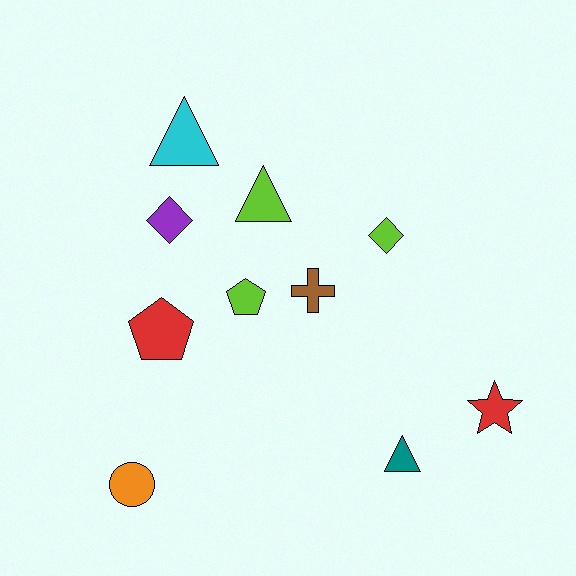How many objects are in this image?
There are 10 objects.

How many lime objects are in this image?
There are 3 lime objects.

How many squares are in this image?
There are no squares.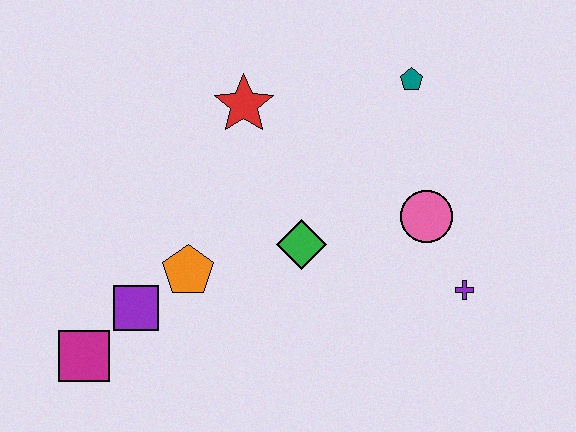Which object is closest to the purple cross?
The pink circle is closest to the purple cross.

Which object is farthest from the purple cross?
The magenta square is farthest from the purple cross.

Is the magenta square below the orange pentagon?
Yes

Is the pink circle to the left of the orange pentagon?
No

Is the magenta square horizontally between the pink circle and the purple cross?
No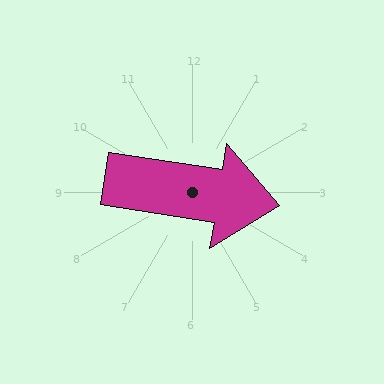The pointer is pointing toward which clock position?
Roughly 3 o'clock.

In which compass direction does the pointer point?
East.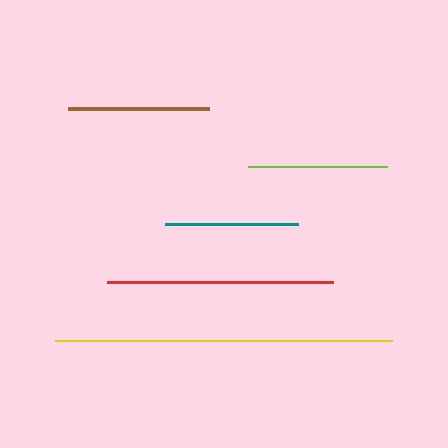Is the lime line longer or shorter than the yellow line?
The yellow line is longer than the lime line.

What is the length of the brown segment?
The brown segment is approximately 141 pixels long.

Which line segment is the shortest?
The teal line is the shortest at approximately 133 pixels.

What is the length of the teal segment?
The teal segment is approximately 133 pixels long.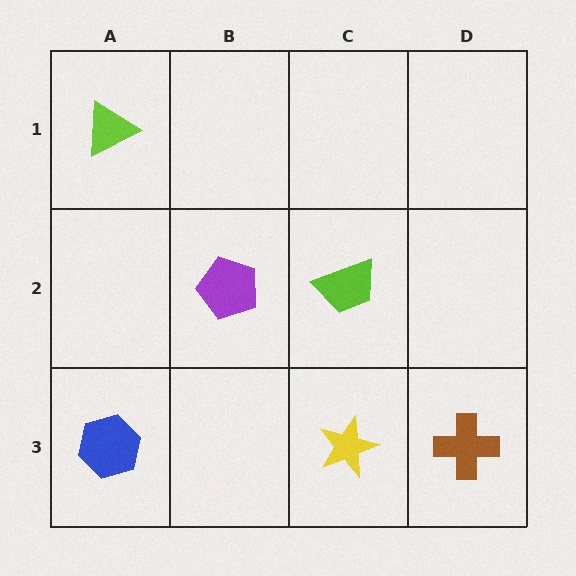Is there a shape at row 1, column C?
No, that cell is empty.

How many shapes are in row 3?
3 shapes.